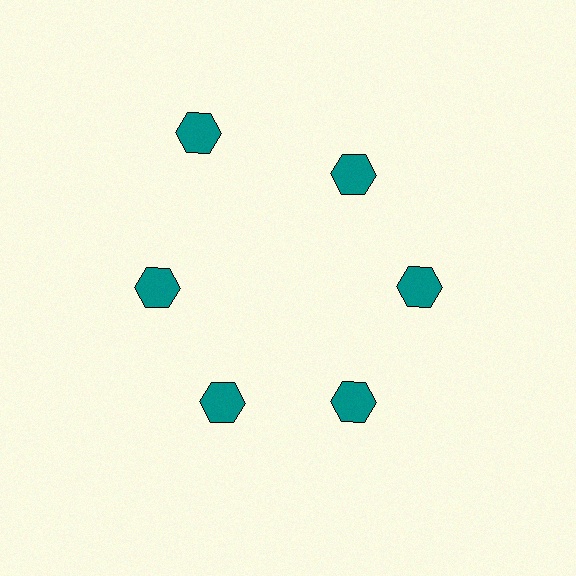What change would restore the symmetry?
The symmetry would be restored by moving it inward, back onto the ring so that all 6 hexagons sit at equal angles and equal distance from the center.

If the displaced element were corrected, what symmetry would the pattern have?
It would have 6-fold rotational symmetry — the pattern would map onto itself every 60 degrees.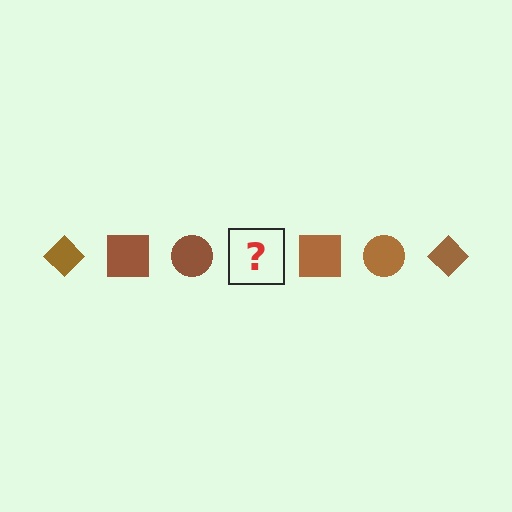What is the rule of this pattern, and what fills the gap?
The rule is that the pattern cycles through diamond, square, circle shapes in brown. The gap should be filled with a brown diamond.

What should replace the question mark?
The question mark should be replaced with a brown diamond.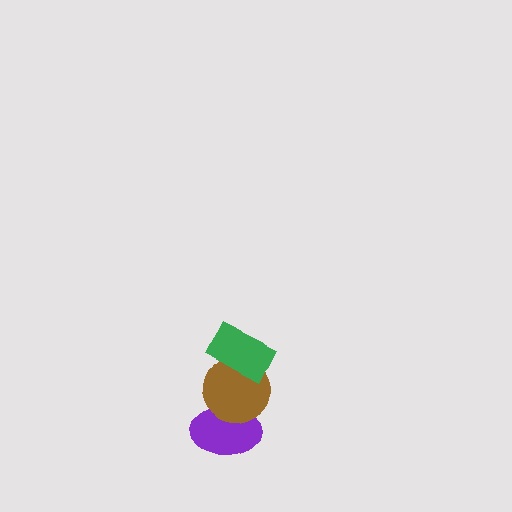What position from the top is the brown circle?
The brown circle is 2nd from the top.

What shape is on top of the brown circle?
The green rectangle is on top of the brown circle.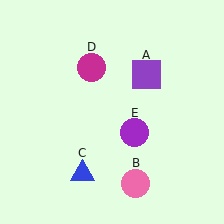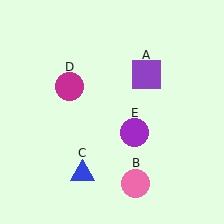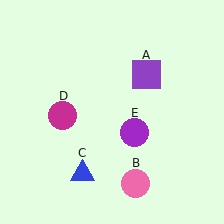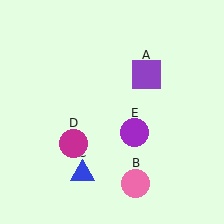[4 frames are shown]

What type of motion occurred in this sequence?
The magenta circle (object D) rotated counterclockwise around the center of the scene.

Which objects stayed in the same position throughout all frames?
Purple square (object A) and pink circle (object B) and blue triangle (object C) and purple circle (object E) remained stationary.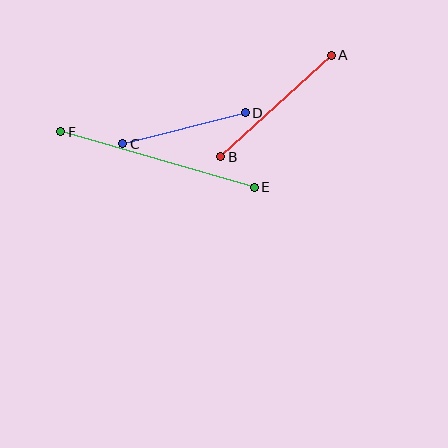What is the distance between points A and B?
The distance is approximately 150 pixels.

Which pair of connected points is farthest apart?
Points E and F are farthest apart.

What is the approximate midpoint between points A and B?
The midpoint is at approximately (276, 106) pixels.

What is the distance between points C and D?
The distance is approximately 127 pixels.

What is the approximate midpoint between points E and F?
The midpoint is at approximately (158, 159) pixels.